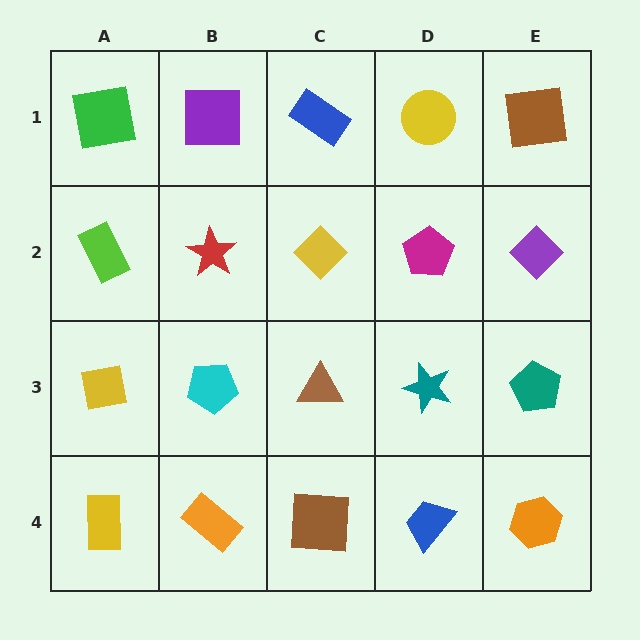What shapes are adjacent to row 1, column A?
A lime rectangle (row 2, column A), a purple square (row 1, column B).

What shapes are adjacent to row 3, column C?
A yellow diamond (row 2, column C), a brown square (row 4, column C), a cyan pentagon (row 3, column B), a teal star (row 3, column D).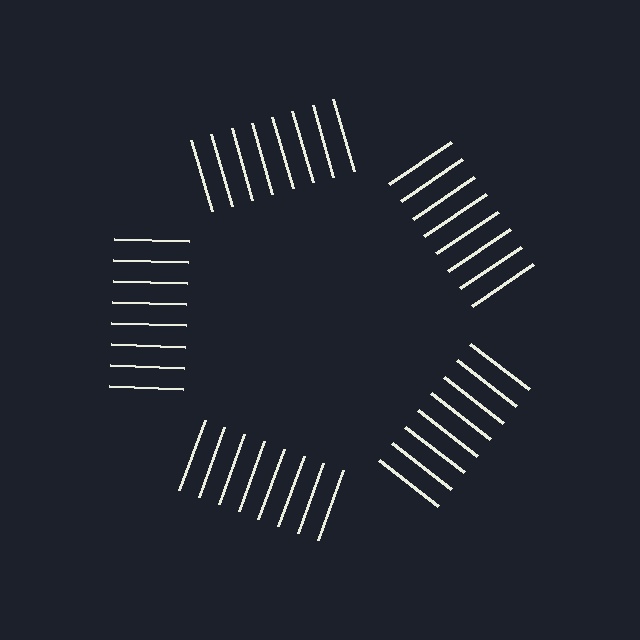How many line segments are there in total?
40 — 8 along each of the 5 edges.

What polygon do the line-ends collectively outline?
An illusory pentagon — the line segments terminate on its edges but no continuous stroke is drawn.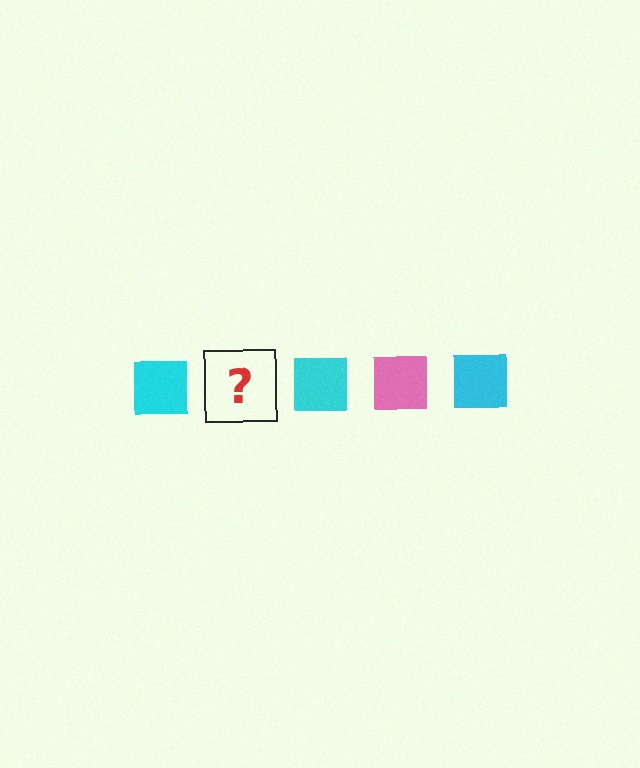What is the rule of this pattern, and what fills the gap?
The rule is that the pattern cycles through cyan, pink squares. The gap should be filled with a pink square.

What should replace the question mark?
The question mark should be replaced with a pink square.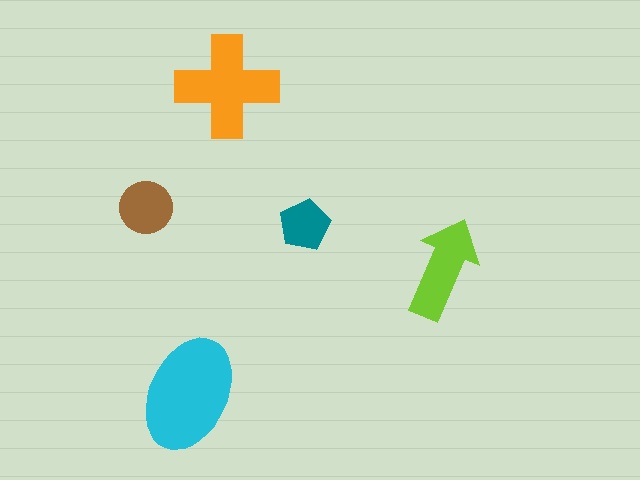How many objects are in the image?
There are 5 objects in the image.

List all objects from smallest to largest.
The teal pentagon, the brown circle, the lime arrow, the orange cross, the cyan ellipse.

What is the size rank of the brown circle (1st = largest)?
4th.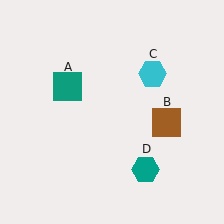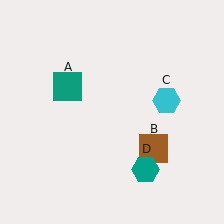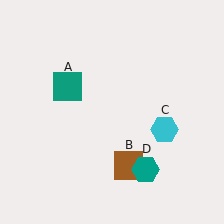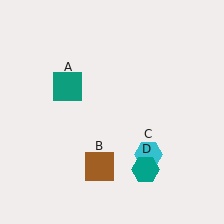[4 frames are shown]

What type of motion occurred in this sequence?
The brown square (object B), cyan hexagon (object C) rotated clockwise around the center of the scene.